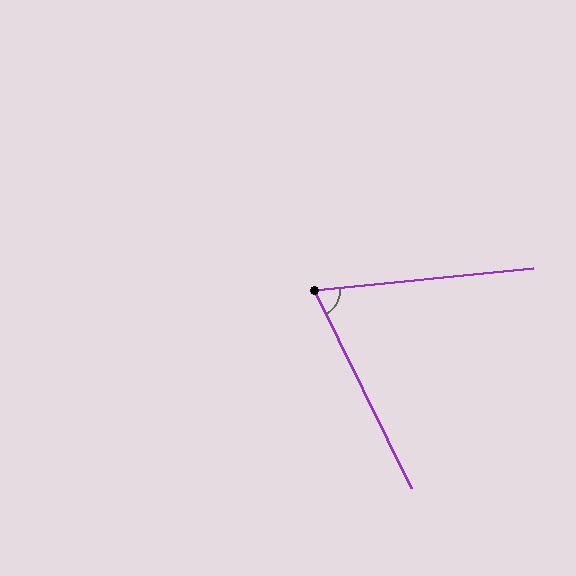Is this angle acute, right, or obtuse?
It is acute.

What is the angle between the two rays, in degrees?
Approximately 70 degrees.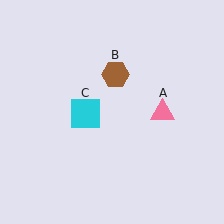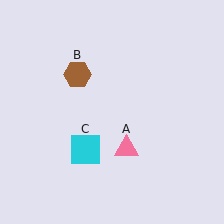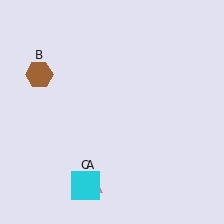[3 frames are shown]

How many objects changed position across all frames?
3 objects changed position: pink triangle (object A), brown hexagon (object B), cyan square (object C).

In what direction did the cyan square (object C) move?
The cyan square (object C) moved down.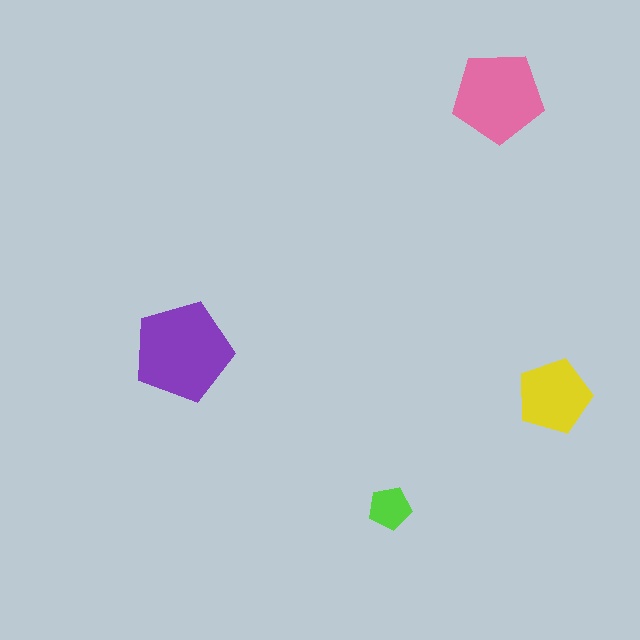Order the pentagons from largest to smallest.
the purple one, the pink one, the yellow one, the lime one.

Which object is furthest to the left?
The purple pentagon is leftmost.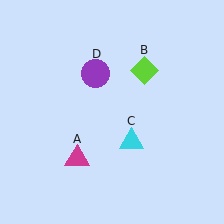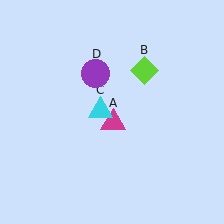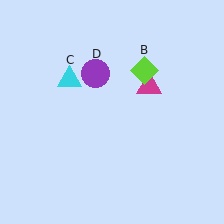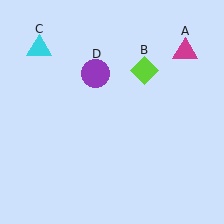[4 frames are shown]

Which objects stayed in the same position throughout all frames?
Lime diamond (object B) and purple circle (object D) remained stationary.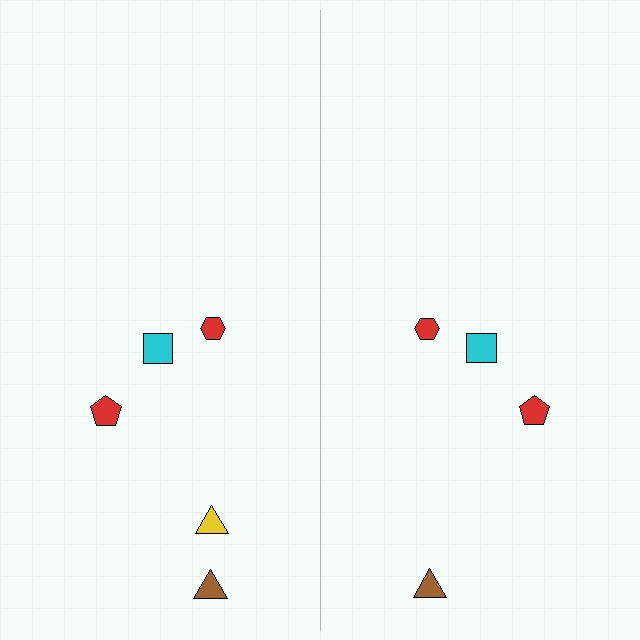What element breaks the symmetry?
A yellow triangle is missing from the right side.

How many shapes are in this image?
There are 9 shapes in this image.